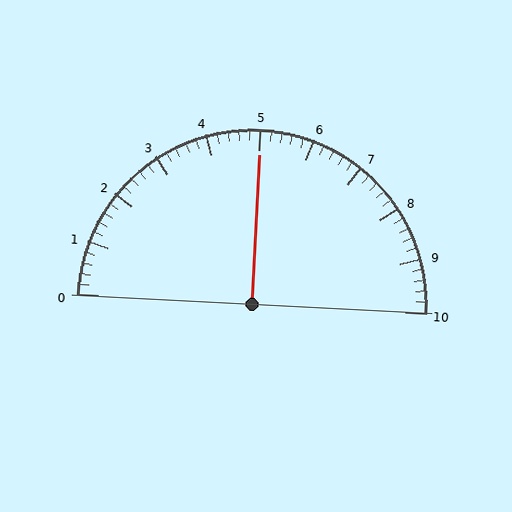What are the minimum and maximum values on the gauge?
The gauge ranges from 0 to 10.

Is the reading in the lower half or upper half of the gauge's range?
The reading is in the upper half of the range (0 to 10).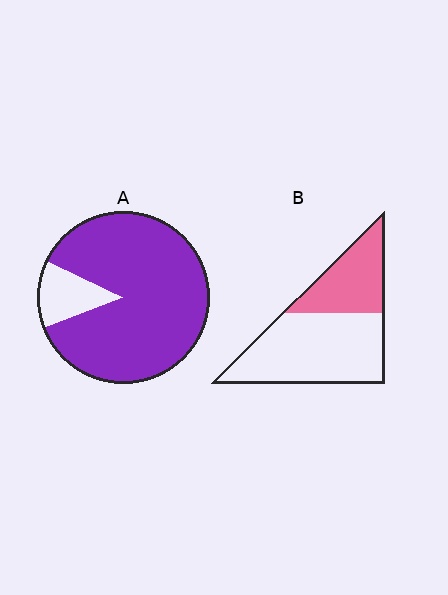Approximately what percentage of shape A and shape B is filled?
A is approximately 85% and B is approximately 35%.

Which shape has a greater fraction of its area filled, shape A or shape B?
Shape A.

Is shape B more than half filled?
No.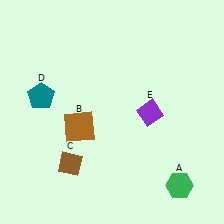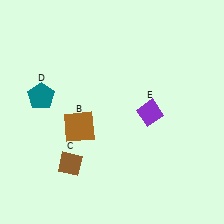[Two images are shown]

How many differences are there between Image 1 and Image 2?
There is 1 difference between the two images.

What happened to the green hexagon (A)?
The green hexagon (A) was removed in Image 2. It was in the bottom-right area of Image 1.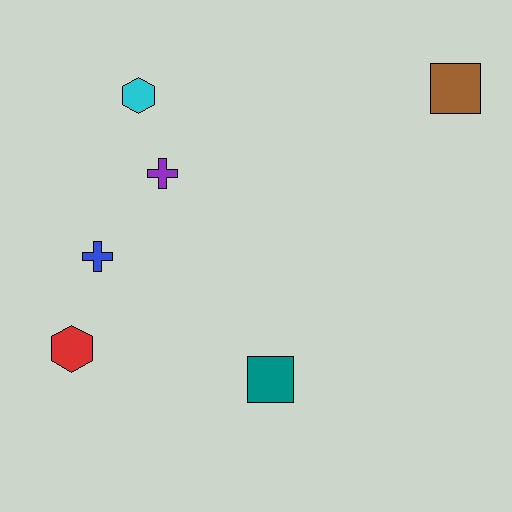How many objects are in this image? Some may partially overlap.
There are 6 objects.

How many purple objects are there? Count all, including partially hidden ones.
There is 1 purple object.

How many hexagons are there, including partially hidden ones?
There are 2 hexagons.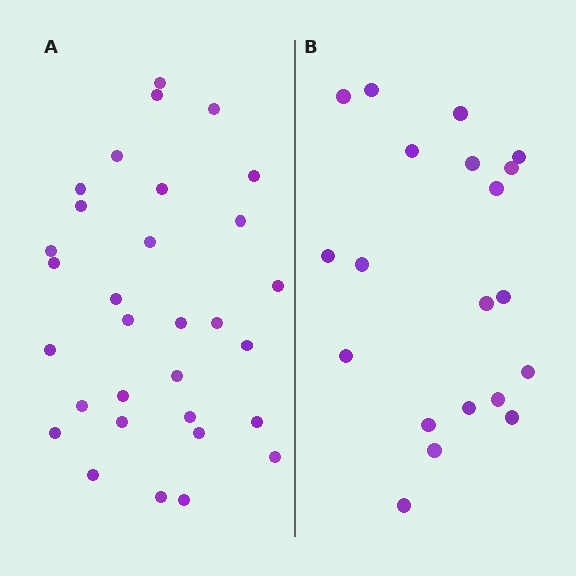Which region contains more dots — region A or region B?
Region A (the left region) has more dots.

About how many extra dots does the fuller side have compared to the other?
Region A has roughly 12 or so more dots than region B.